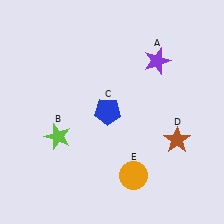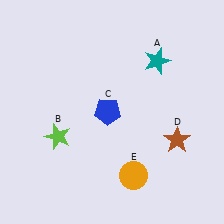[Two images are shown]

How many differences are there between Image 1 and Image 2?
There is 1 difference between the two images.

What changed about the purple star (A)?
In Image 1, A is purple. In Image 2, it changed to teal.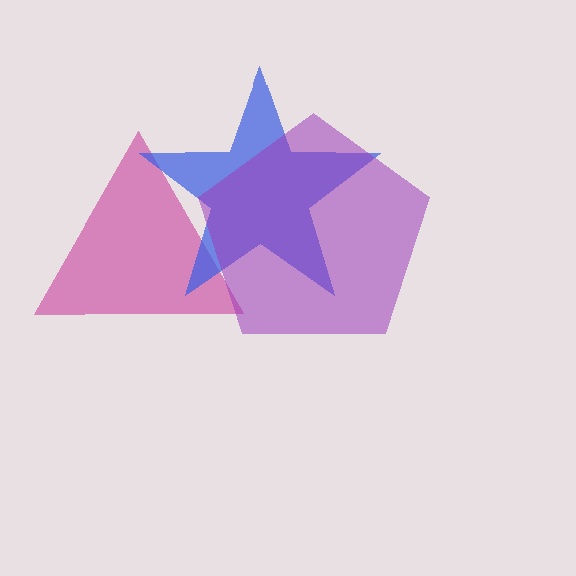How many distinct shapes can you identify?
There are 3 distinct shapes: a magenta triangle, a blue star, a purple pentagon.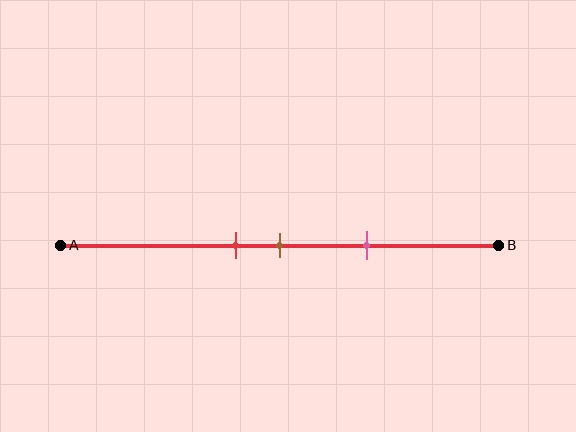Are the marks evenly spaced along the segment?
Yes, the marks are approximately evenly spaced.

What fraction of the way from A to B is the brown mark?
The brown mark is approximately 50% (0.5) of the way from A to B.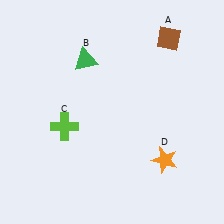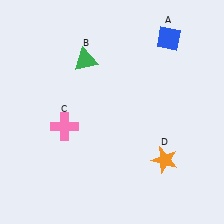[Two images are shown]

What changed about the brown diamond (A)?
In Image 1, A is brown. In Image 2, it changed to blue.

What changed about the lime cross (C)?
In Image 1, C is lime. In Image 2, it changed to pink.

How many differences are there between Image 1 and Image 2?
There are 2 differences between the two images.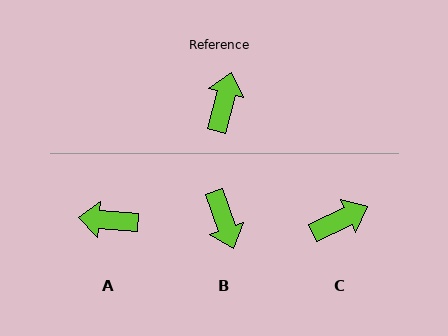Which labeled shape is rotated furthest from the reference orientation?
B, about 147 degrees away.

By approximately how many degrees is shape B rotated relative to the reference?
Approximately 147 degrees clockwise.